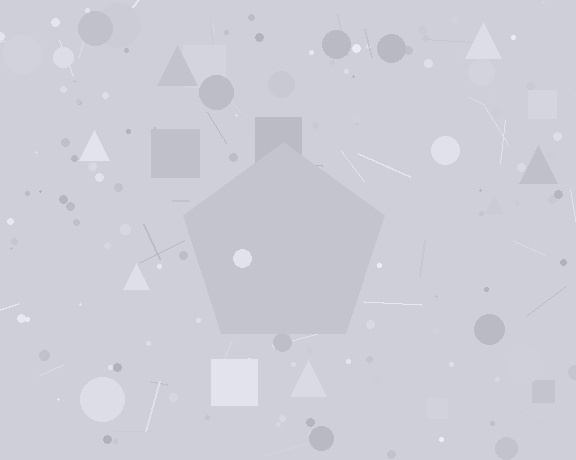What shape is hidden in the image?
A pentagon is hidden in the image.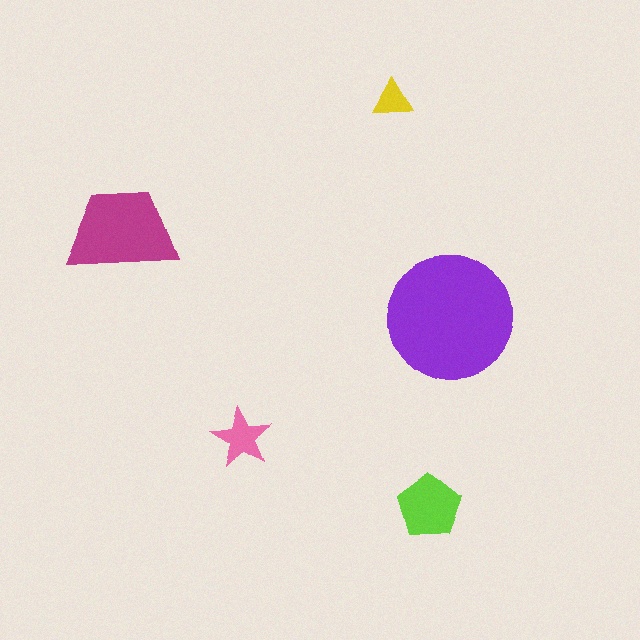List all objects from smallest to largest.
The yellow triangle, the pink star, the lime pentagon, the magenta trapezoid, the purple circle.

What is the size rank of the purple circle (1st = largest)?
1st.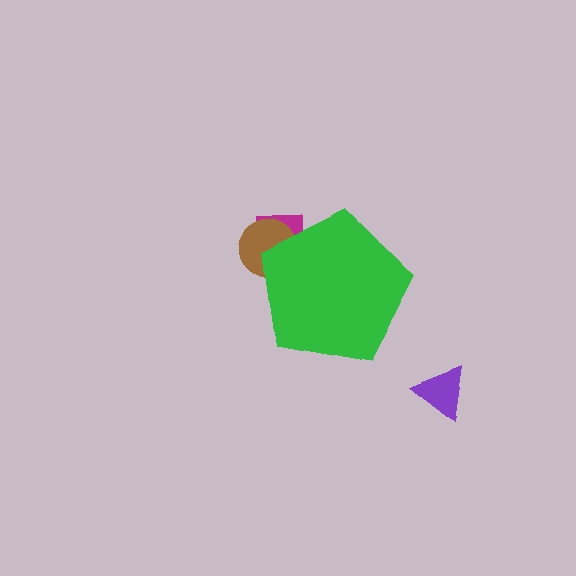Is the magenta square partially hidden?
Yes, the magenta square is partially hidden behind the green pentagon.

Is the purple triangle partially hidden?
No, the purple triangle is fully visible.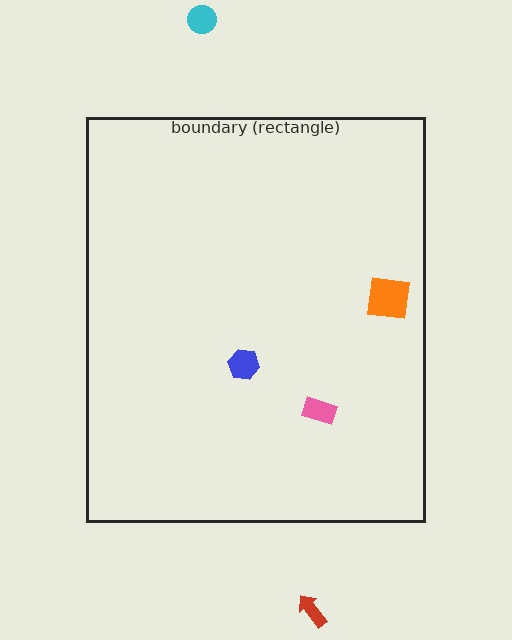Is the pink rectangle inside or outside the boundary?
Inside.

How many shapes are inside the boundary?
3 inside, 2 outside.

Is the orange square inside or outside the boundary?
Inside.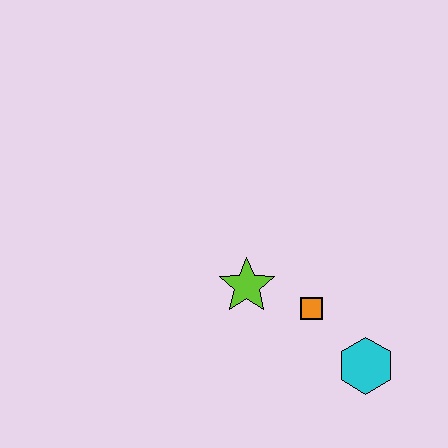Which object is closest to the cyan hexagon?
The orange square is closest to the cyan hexagon.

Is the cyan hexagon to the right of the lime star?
Yes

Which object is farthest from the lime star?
The cyan hexagon is farthest from the lime star.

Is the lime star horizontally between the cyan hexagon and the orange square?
No